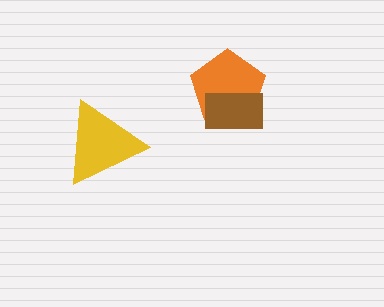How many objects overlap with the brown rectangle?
1 object overlaps with the brown rectangle.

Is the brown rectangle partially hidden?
No, no other shape covers it.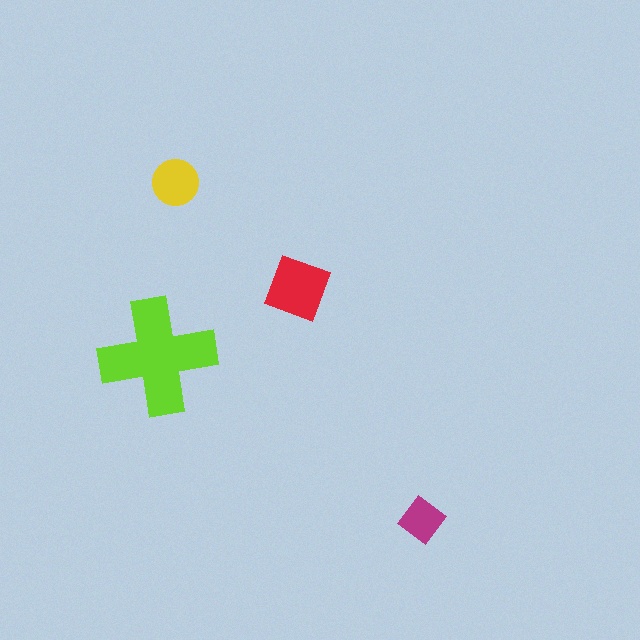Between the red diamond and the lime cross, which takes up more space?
The lime cross.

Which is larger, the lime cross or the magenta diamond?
The lime cross.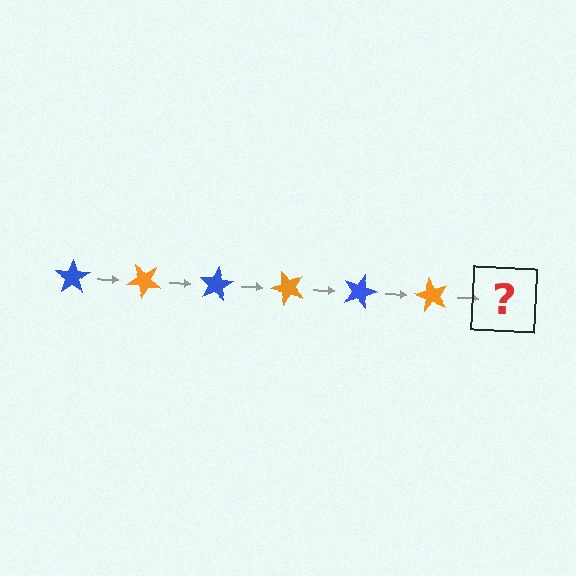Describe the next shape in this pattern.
It should be a blue star, rotated 240 degrees from the start.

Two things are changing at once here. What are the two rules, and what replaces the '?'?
The two rules are that it rotates 40 degrees each step and the color cycles through blue and orange. The '?' should be a blue star, rotated 240 degrees from the start.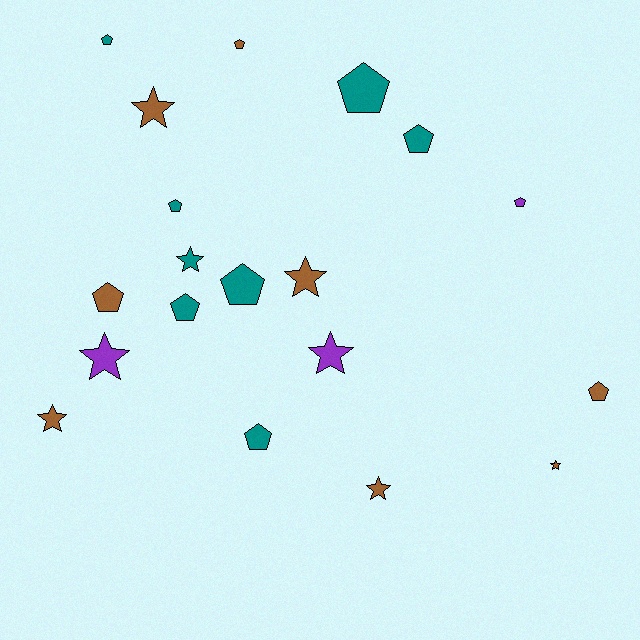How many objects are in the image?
There are 19 objects.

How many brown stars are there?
There are 5 brown stars.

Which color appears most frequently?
Brown, with 8 objects.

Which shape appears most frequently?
Pentagon, with 11 objects.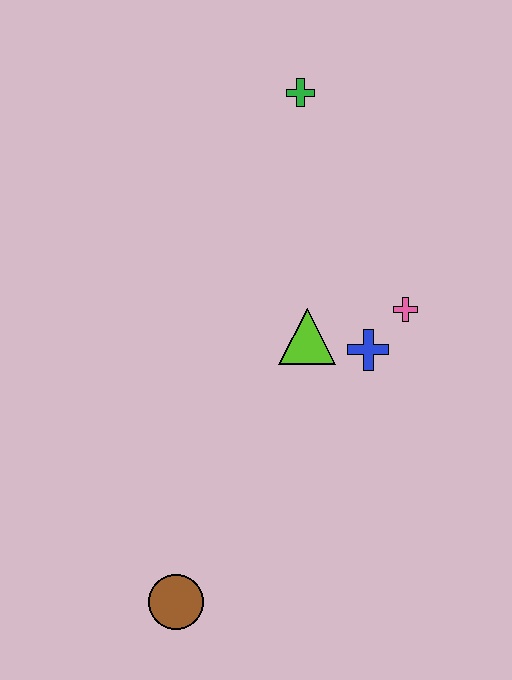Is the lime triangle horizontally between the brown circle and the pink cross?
Yes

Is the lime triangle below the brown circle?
No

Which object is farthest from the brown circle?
The green cross is farthest from the brown circle.